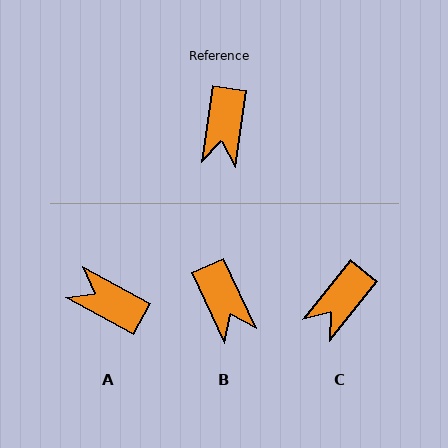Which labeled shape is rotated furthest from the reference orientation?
A, about 110 degrees away.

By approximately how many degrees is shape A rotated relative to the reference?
Approximately 110 degrees clockwise.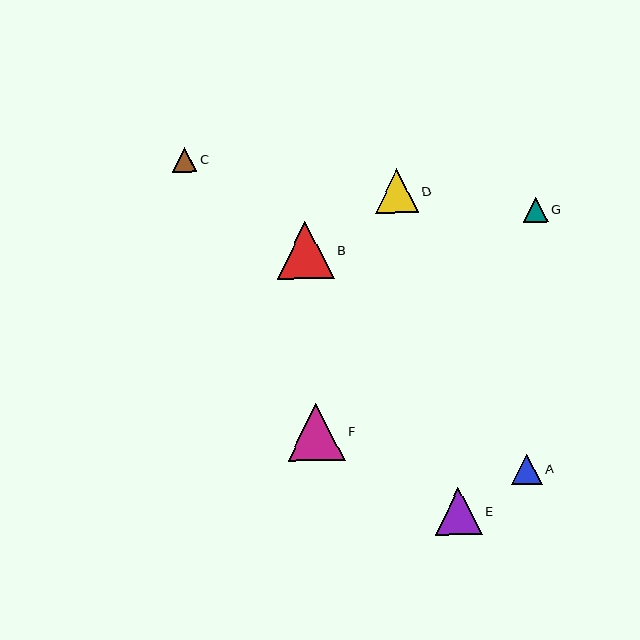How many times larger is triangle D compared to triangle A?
Triangle D is approximately 1.5 times the size of triangle A.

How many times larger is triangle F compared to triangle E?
Triangle F is approximately 1.2 times the size of triangle E.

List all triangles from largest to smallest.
From largest to smallest: F, B, E, D, A, G, C.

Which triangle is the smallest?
Triangle C is the smallest with a size of approximately 25 pixels.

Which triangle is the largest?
Triangle F is the largest with a size of approximately 57 pixels.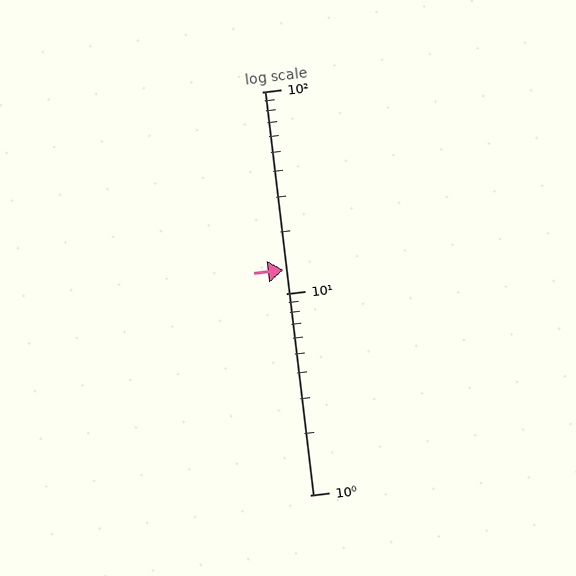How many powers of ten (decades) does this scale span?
The scale spans 2 decades, from 1 to 100.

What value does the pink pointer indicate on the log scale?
The pointer indicates approximately 13.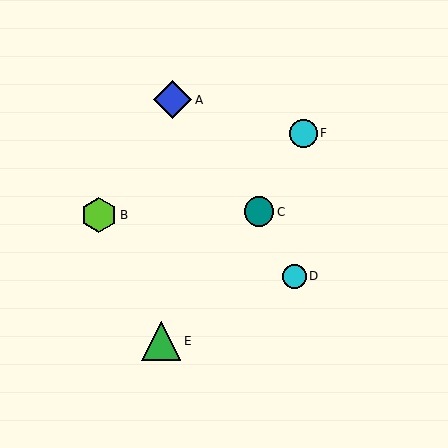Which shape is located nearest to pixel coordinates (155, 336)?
The green triangle (labeled E) at (161, 341) is nearest to that location.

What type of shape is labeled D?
Shape D is a cyan circle.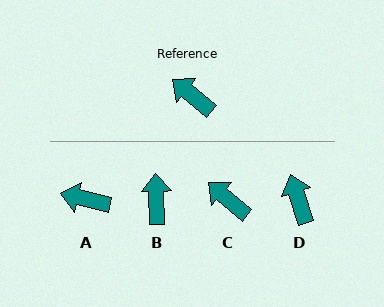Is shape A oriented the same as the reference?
No, it is off by about 26 degrees.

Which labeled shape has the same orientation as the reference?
C.